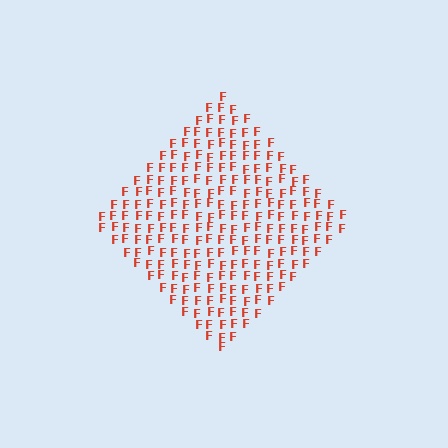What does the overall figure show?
The overall figure shows a diamond.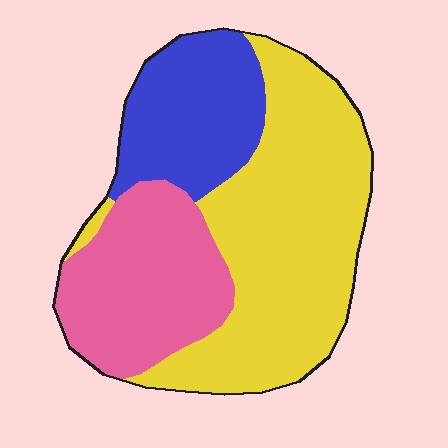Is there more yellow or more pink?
Yellow.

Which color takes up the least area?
Blue, at roughly 20%.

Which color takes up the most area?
Yellow, at roughly 50%.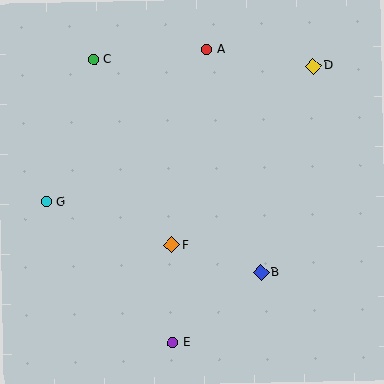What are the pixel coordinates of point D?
Point D is at (313, 66).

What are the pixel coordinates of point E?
Point E is at (173, 342).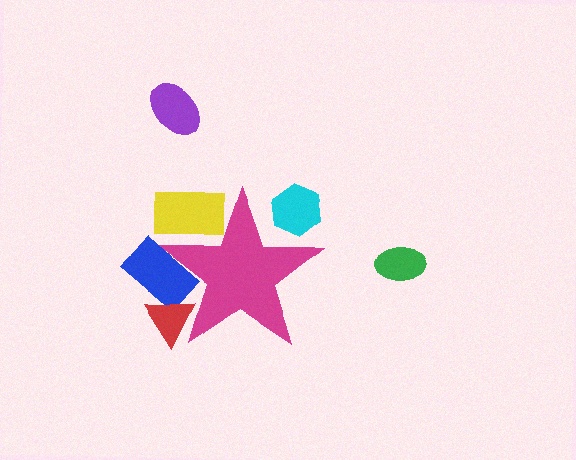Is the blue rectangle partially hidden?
Yes, the blue rectangle is partially hidden behind the magenta star.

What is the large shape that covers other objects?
A magenta star.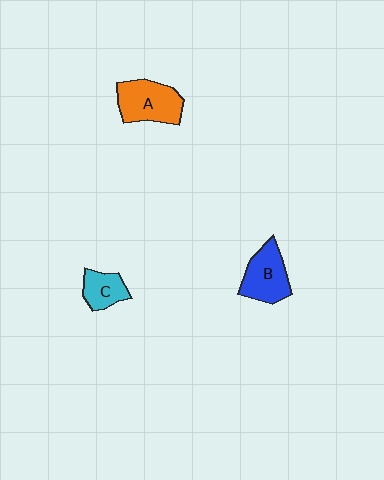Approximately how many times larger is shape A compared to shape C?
Approximately 1.8 times.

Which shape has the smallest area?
Shape C (cyan).